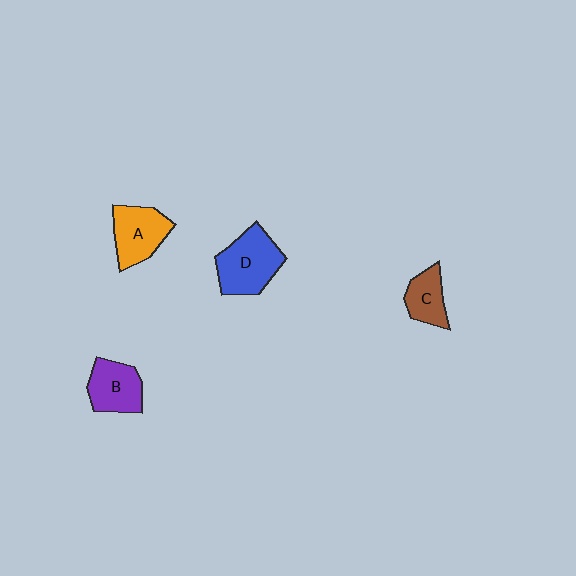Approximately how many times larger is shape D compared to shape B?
Approximately 1.3 times.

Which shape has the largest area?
Shape D (blue).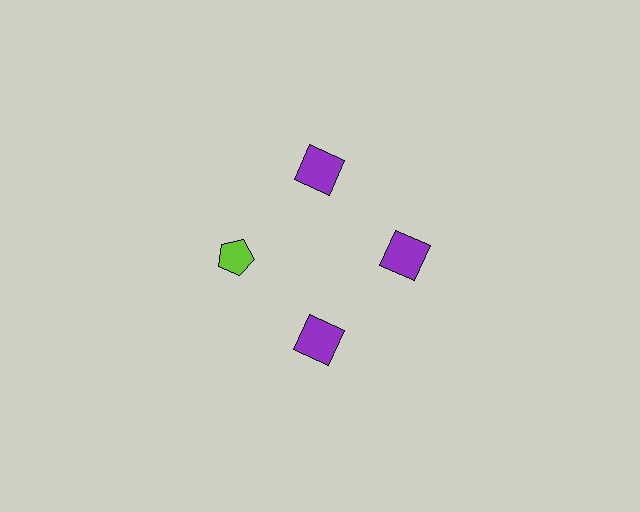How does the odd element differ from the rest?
It differs in both color (lime instead of purple) and shape (pentagon instead of square).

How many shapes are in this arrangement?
There are 4 shapes arranged in a ring pattern.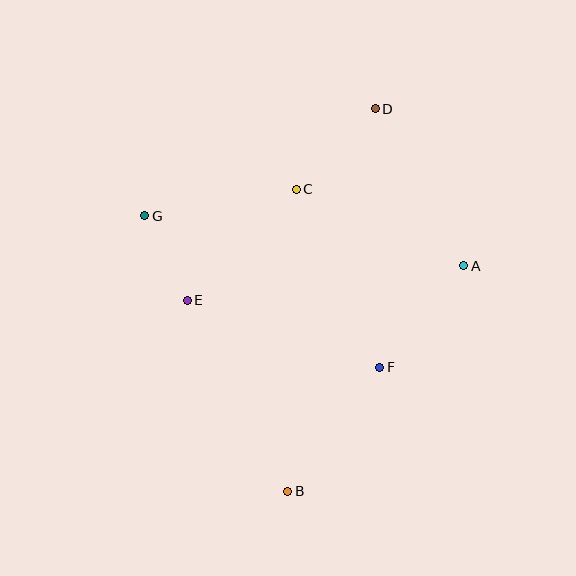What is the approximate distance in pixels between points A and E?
The distance between A and E is approximately 279 pixels.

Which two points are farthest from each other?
Points B and D are farthest from each other.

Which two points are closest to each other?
Points E and G are closest to each other.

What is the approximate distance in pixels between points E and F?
The distance between E and F is approximately 204 pixels.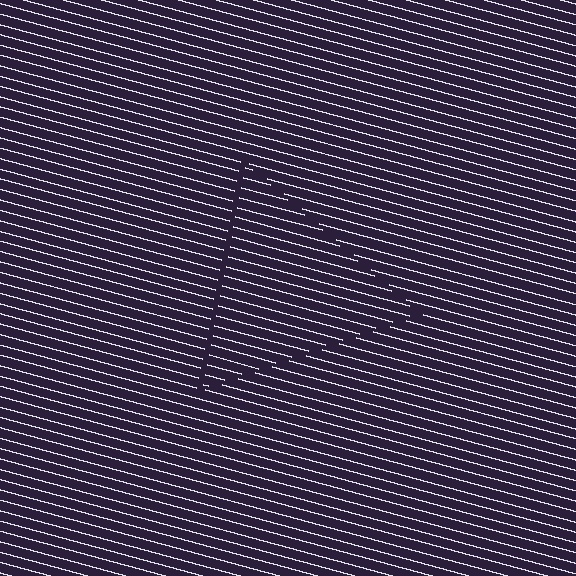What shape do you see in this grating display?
An illusory triangle. The interior of the shape contains the same grating, shifted by half a period — the contour is defined by the phase discontinuity where line-ends from the inner and outer gratings abut.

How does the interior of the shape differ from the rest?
The interior of the shape contains the same grating, shifted by half a period — the contour is defined by the phase discontinuity where line-ends from the inner and outer gratings abut.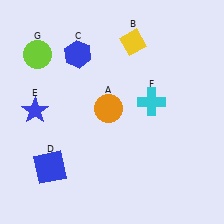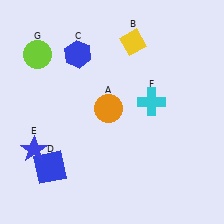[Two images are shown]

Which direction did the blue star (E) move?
The blue star (E) moved down.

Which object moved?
The blue star (E) moved down.